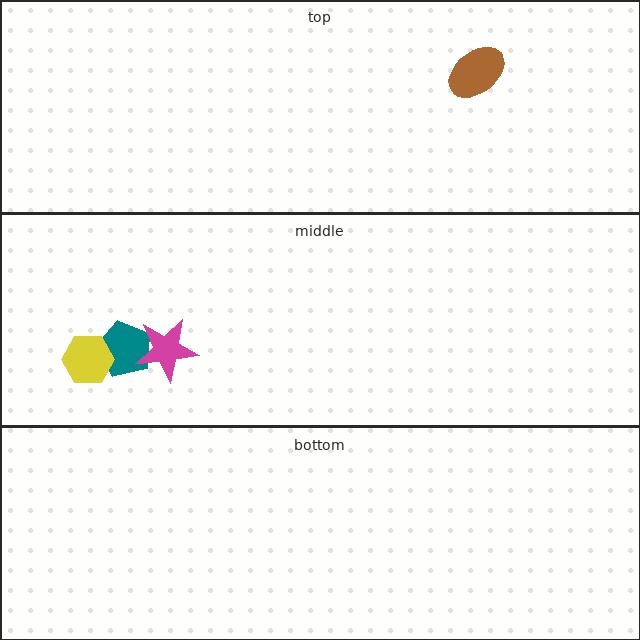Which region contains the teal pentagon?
The middle region.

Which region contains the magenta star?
The middle region.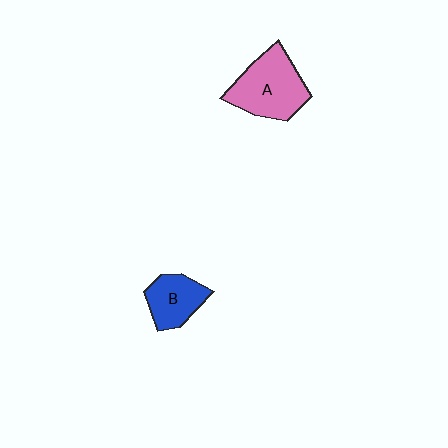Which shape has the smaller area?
Shape B (blue).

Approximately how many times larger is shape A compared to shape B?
Approximately 1.6 times.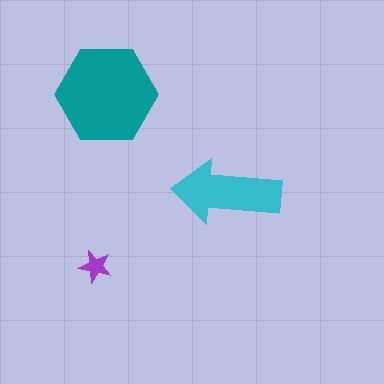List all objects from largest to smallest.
The teal hexagon, the cyan arrow, the purple star.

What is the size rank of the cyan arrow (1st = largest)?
2nd.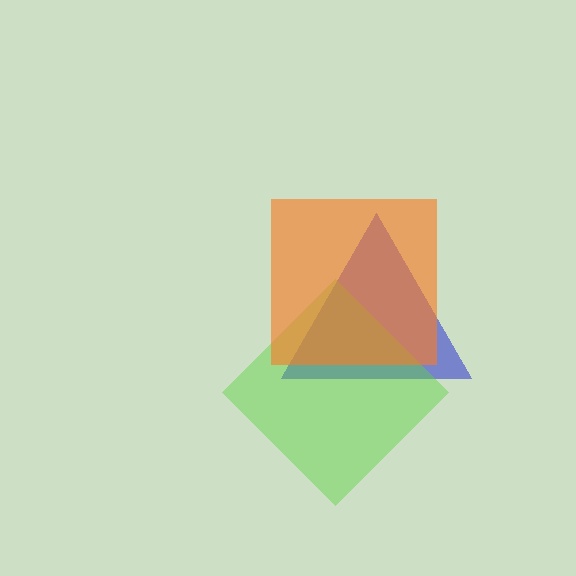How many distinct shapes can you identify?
There are 3 distinct shapes: a blue triangle, a lime diamond, an orange square.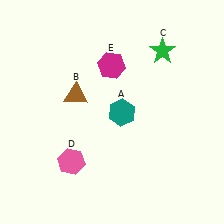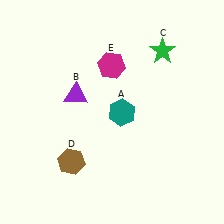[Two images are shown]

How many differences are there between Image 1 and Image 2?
There are 2 differences between the two images.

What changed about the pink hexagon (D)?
In Image 1, D is pink. In Image 2, it changed to brown.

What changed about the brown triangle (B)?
In Image 1, B is brown. In Image 2, it changed to purple.